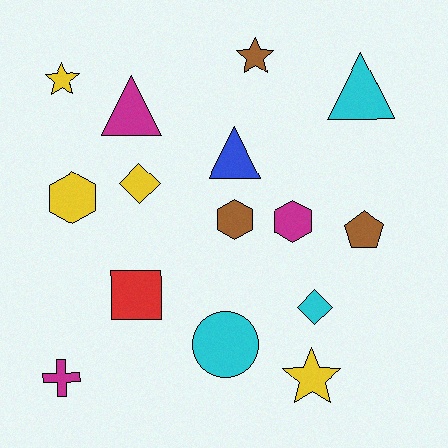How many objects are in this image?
There are 15 objects.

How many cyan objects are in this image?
There are 3 cyan objects.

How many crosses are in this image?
There is 1 cross.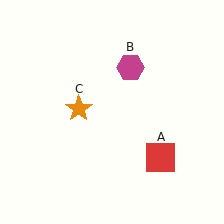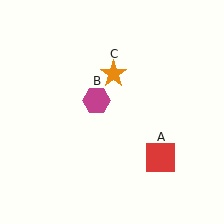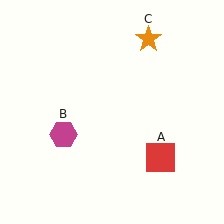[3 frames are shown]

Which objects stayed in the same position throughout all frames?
Red square (object A) remained stationary.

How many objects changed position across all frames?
2 objects changed position: magenta hexagon (object B), orange star (object C).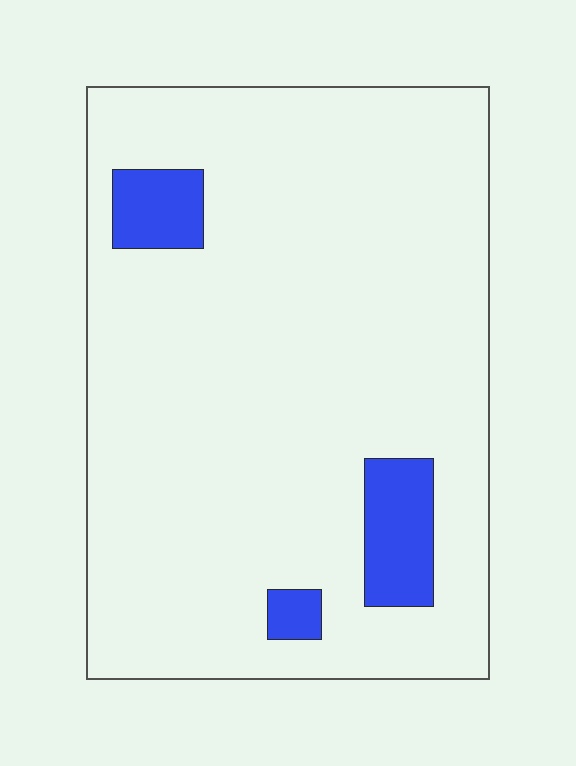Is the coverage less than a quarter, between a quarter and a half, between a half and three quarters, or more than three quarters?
Less than a quarter.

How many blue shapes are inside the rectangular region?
3.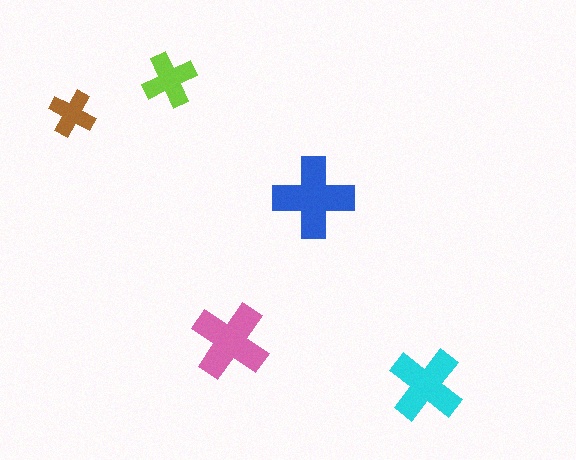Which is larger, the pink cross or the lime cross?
The pink one.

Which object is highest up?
The lime cross is topmost.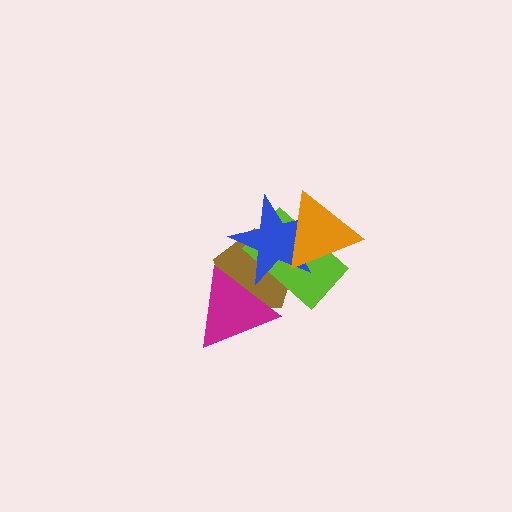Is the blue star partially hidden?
Yes, it is partially covered by another shape.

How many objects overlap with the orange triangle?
3 objects overlap with the orange triangle.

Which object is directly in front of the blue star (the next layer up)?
The orange triangle is directly in front of the blue star.